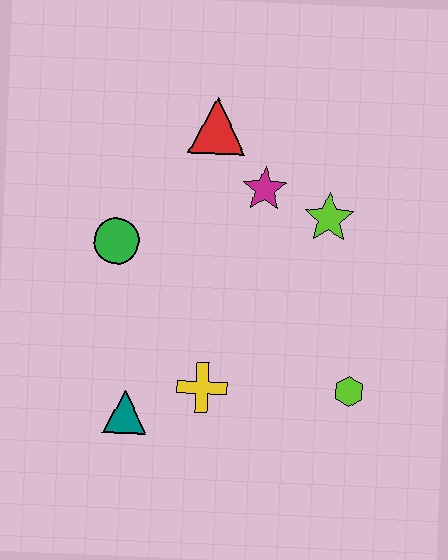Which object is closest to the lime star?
The magenta star is closest to the lime star.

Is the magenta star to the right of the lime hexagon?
No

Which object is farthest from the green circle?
The lime hexagon is farthest from the green circle.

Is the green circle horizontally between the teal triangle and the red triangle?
No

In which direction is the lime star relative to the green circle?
The lime star is to the right of the green circle.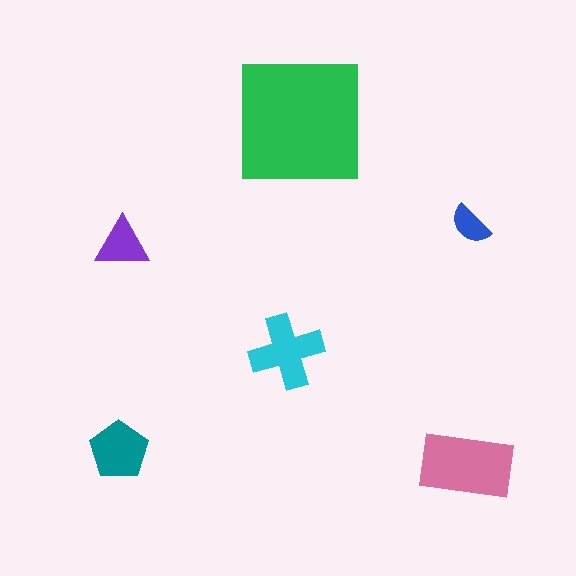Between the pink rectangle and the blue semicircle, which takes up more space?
The pink rectangle.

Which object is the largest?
The green square.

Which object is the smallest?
The blue semicircle.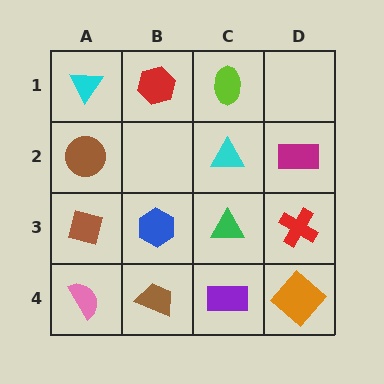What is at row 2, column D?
A magenta rectangle.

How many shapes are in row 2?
3 shapes.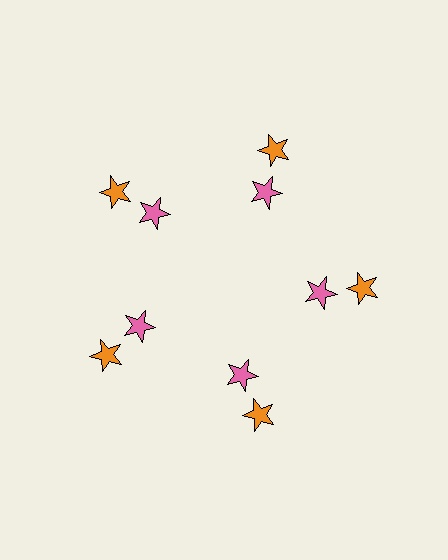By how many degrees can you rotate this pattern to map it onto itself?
The pattern maps onto itself every 72 degrees of rotation.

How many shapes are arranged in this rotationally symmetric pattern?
There are 10 shapes, arranged in 5 groups of 2.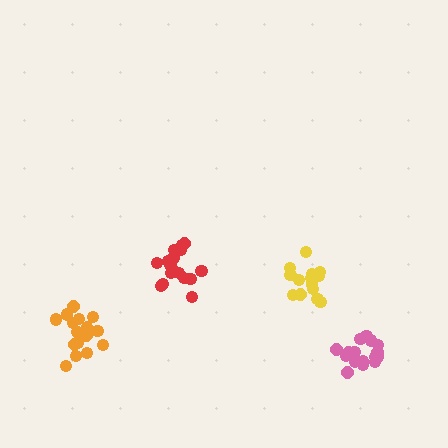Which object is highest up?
The red cluster is topmost.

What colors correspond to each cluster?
The clusters are colored: yellow, orange, red, pink.